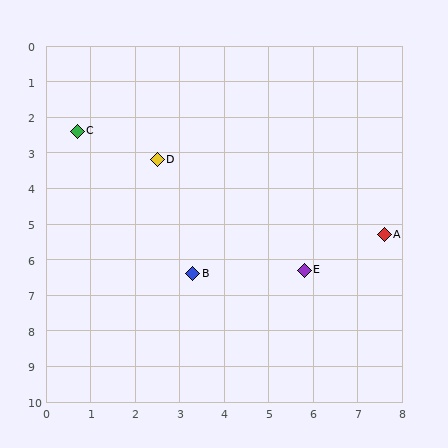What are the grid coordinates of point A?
Point A is at approximately (7.6, 5.3).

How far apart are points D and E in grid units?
Points D and E are about 4.5 grid units apart.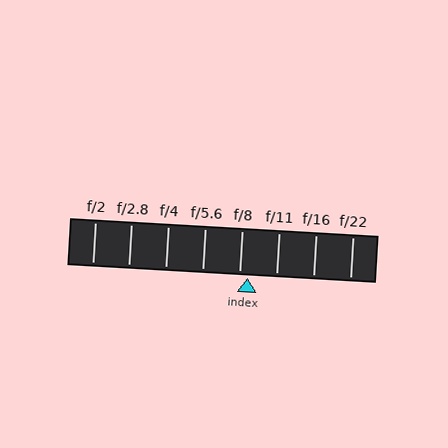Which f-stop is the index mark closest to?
The index mark is closest to f/8.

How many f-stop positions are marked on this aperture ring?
There are 8 f-stop positions marked.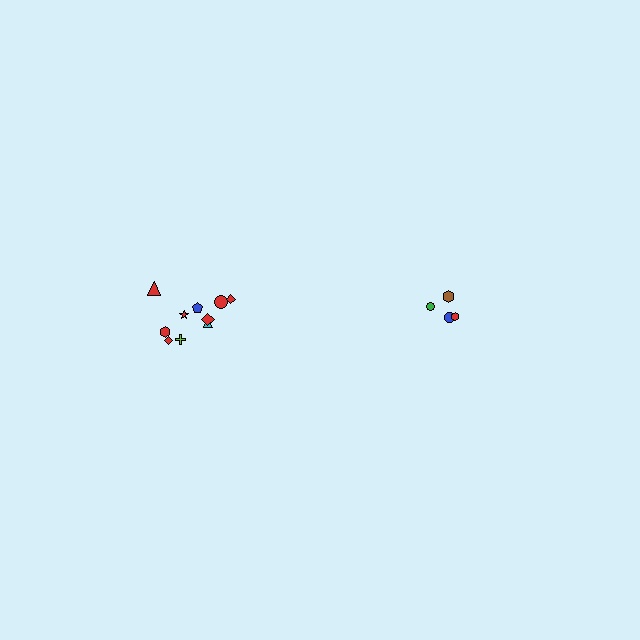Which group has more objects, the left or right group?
The left group.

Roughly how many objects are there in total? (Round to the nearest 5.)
Roughly 15 objects in total.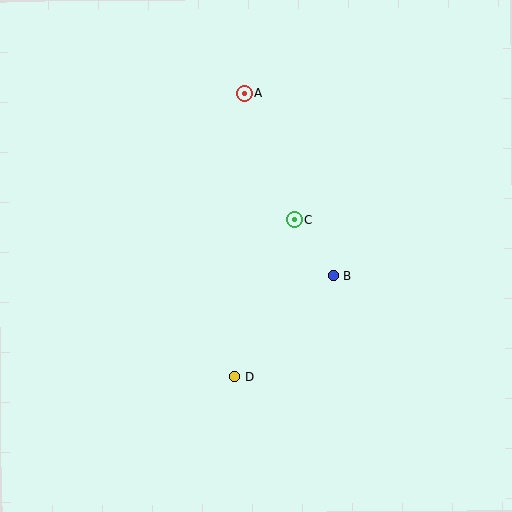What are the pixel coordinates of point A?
Point A is at (244, 94).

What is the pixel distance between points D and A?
The distance between D and A is 283 pixels.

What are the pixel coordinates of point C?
Point C is at (294, 220).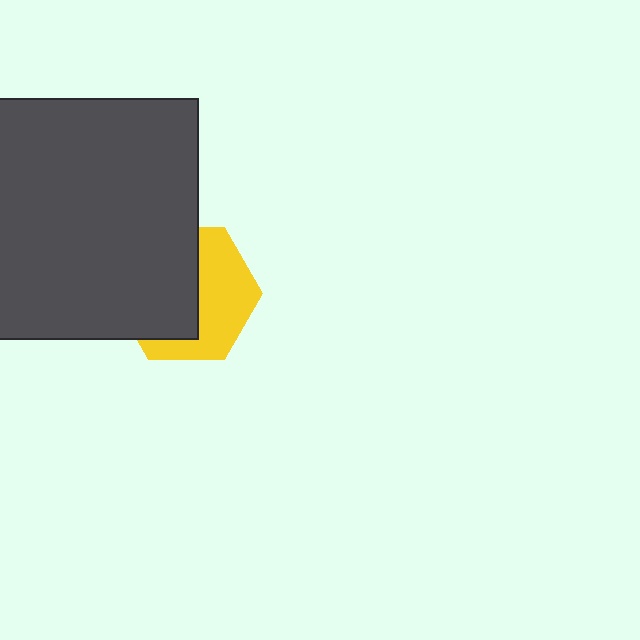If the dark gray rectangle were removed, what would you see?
You would see the complete yellow hexagon.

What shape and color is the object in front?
The object in front is a dark gray rectangle.